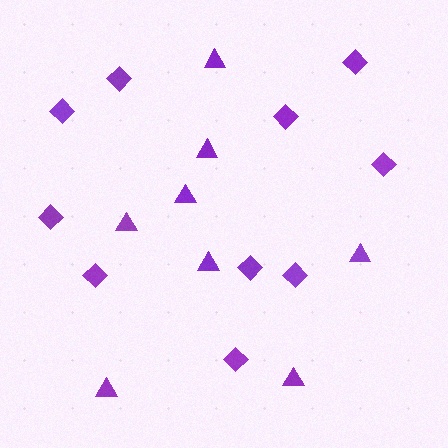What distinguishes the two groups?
There are 2 groups: one group of triangles (8) and one group of diamonds (10).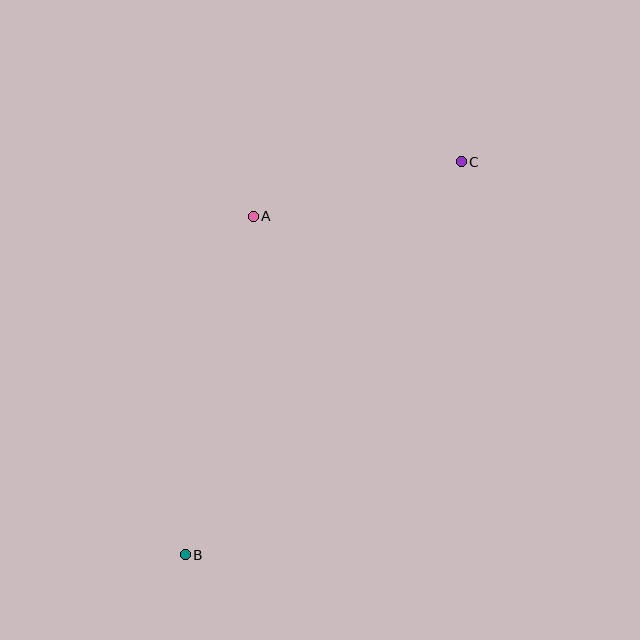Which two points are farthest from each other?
Points B and C are farthest from each other.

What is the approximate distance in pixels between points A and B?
The distance between A and B is approximately 346 pixels.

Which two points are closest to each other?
Points A and C are closest to each other.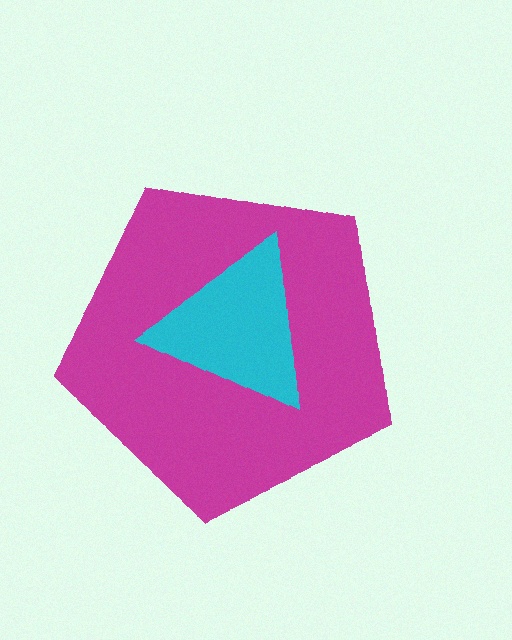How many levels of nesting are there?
2.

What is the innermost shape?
The cyan triangle.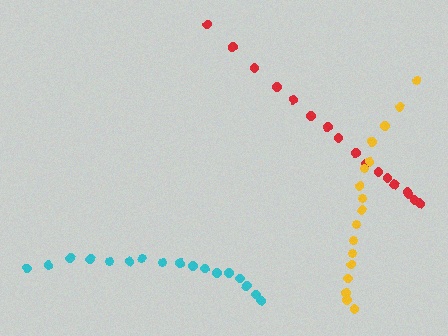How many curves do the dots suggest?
There are 3 distinct paths.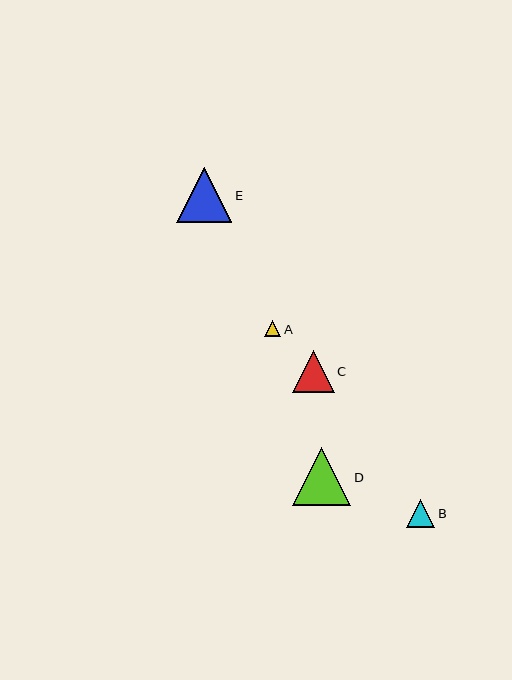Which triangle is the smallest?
Triangle A is the smallest with a size of approximately 16 pixels.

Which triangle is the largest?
Triangle D is the largest with a size of approximately 58 pixels.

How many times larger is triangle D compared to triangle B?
Triangle D is approximately 2.1 times the size of triangle B.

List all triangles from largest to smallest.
From largest to smallest: D, E, C, B, A.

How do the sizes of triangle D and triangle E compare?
Triangle D and triangle E are approximately the same size.